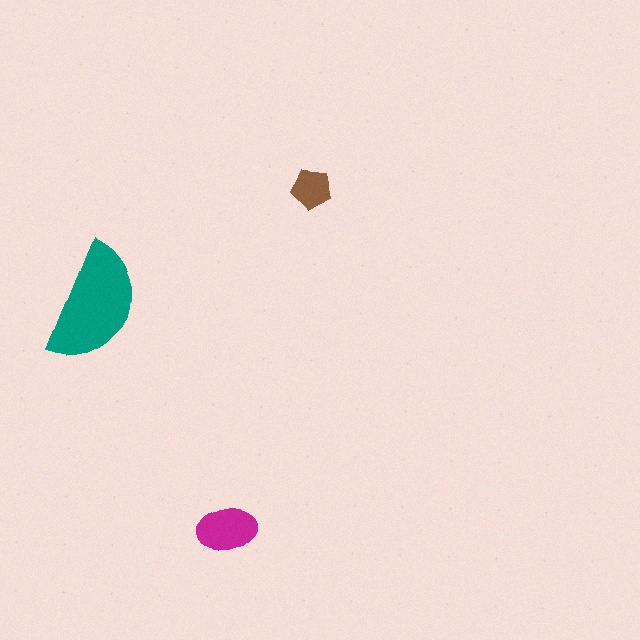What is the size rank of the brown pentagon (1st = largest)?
3rd.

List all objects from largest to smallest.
The teal semicircle, the magenta ellipse, the brown pentagon.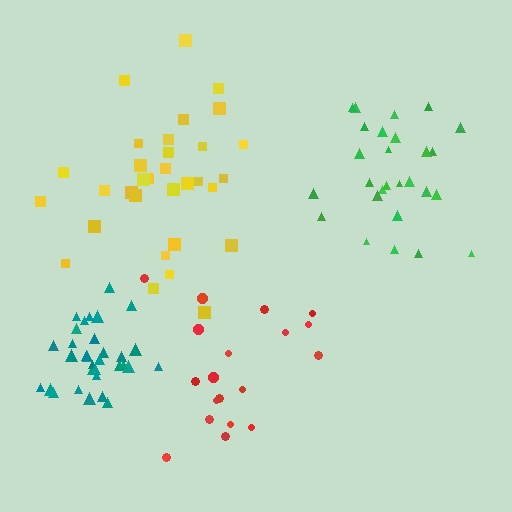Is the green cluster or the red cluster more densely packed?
Green.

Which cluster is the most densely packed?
Teal.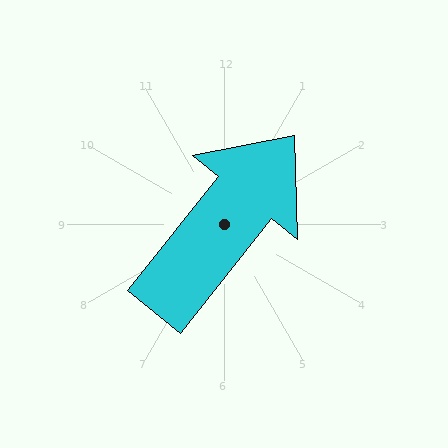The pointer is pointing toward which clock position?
Roughly 1 o'clock.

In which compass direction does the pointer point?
Northeast.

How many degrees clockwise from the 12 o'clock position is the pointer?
Approximately 39 degrees.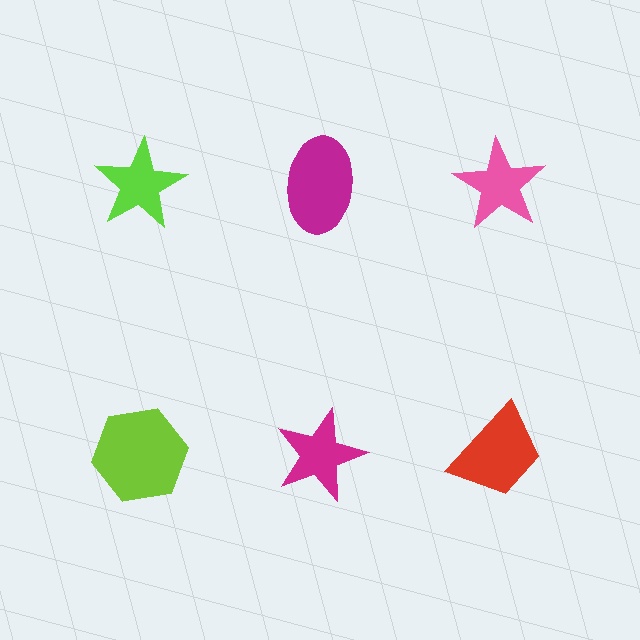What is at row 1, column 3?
A pink star.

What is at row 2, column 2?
A magenta star.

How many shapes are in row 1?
3 shapes.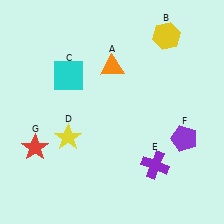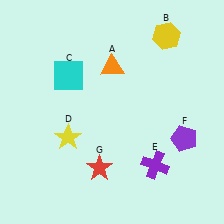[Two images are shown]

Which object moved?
The red star (G) moved right.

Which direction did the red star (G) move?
The red star (G) moved right.